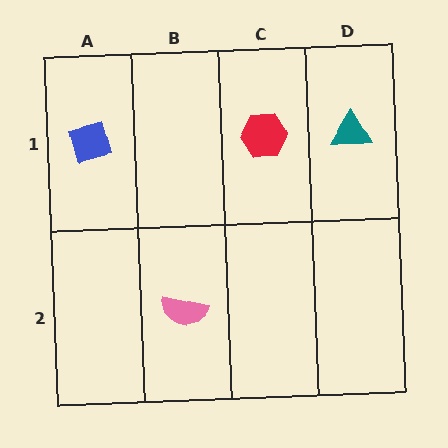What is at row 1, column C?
A red hexagon.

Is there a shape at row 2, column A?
No, that cell is empty.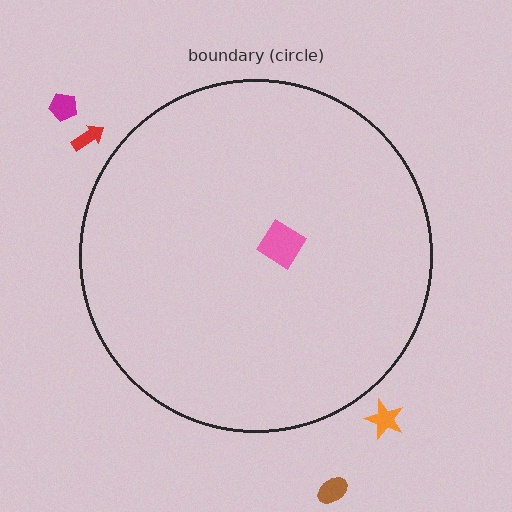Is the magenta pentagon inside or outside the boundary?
Outside.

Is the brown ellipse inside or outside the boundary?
Outside.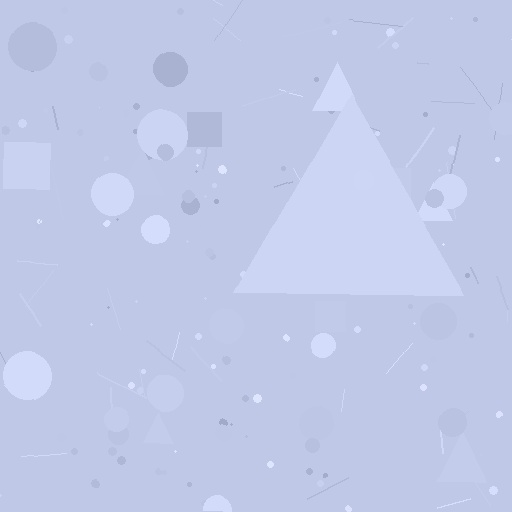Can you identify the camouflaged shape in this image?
The camouflaged shape is a triangle.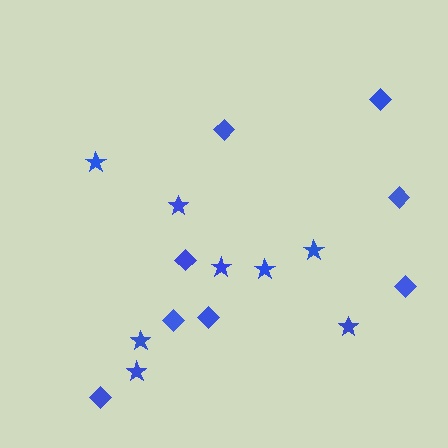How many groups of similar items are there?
There are 2 groups: one group of diamonds (8) and one group of stars (8).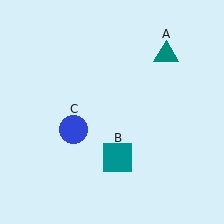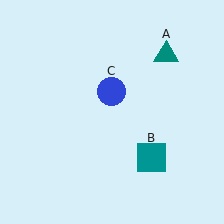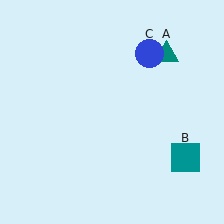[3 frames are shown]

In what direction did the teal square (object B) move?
The teal square (object B) moved right.